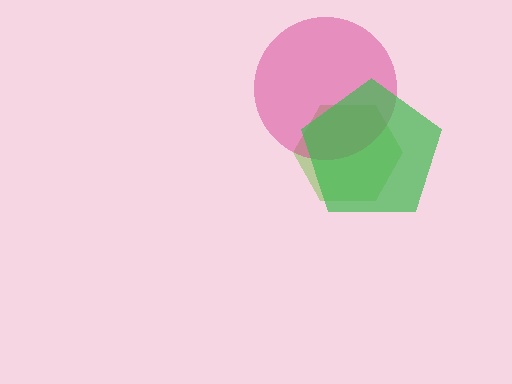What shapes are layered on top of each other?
The layered shapes are: a lime hexagon, a magenta circle, a green pentagon.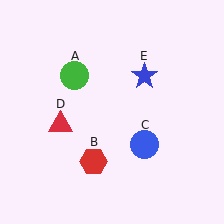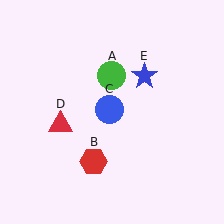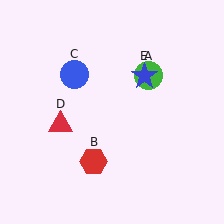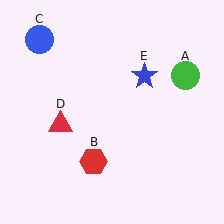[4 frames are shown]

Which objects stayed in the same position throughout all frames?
Red hexagon (object B) and red triangle (object D) and blue star (object E) remained stationary.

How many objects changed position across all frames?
2 objects changed position: green circle (object A), blue circle (object C).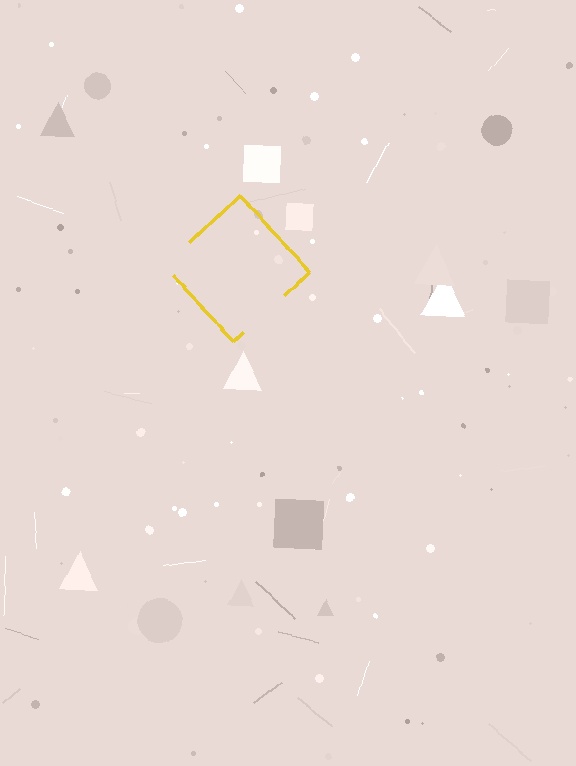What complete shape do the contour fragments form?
The contour fragments form a diamond.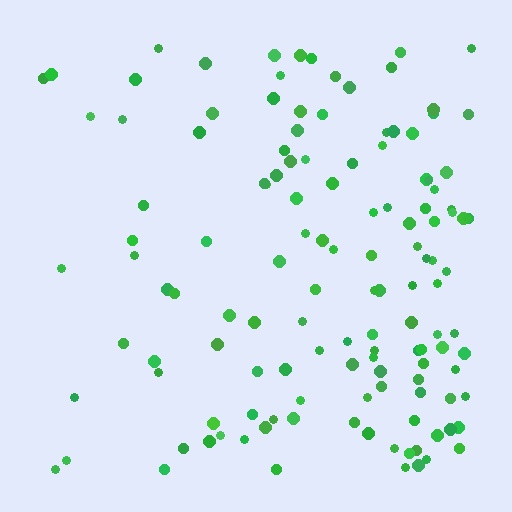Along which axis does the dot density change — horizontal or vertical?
Horizontal.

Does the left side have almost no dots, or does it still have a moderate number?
Still a moderate number, just noticeably fewer than the right.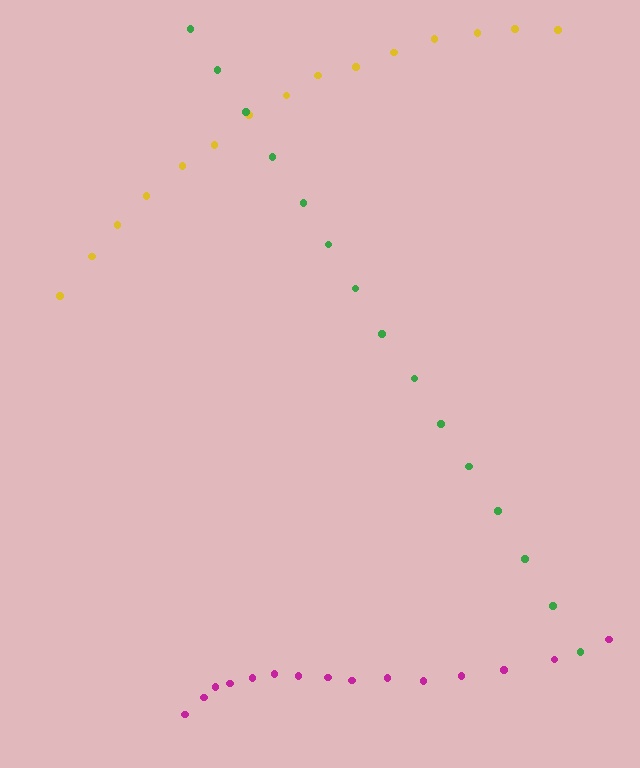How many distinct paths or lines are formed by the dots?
There are 3 distinct paths.